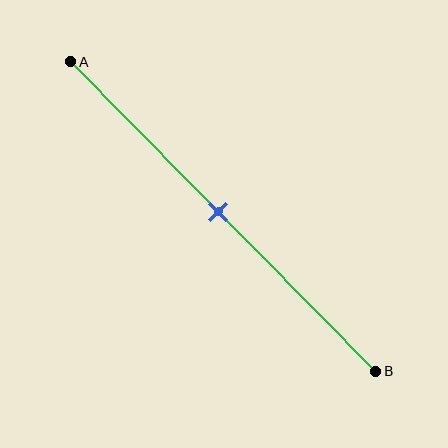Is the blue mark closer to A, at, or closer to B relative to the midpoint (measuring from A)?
The blue mark is approximately at the midpoint of segment AB.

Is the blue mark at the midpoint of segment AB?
Yes, the mark is approximately at the midpoint.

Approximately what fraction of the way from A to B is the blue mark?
The blue mark is approximately 50% of the way from A to B.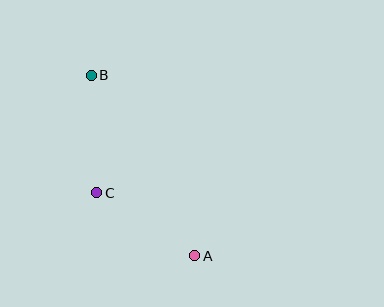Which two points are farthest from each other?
Points A and B are farthest from each other.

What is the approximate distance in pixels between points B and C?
The distance between B and C is approximately 118 pixels.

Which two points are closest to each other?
Points A and C are closest to each other.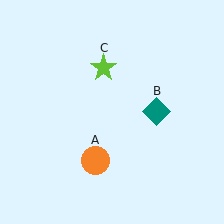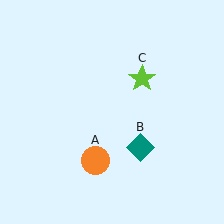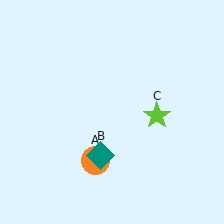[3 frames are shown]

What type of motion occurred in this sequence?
The teal diamond (object B), lime star (object C) rotated clockwise around the center of the scene.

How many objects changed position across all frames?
2 objects changed position: teal diamond (object B), lime star (object C).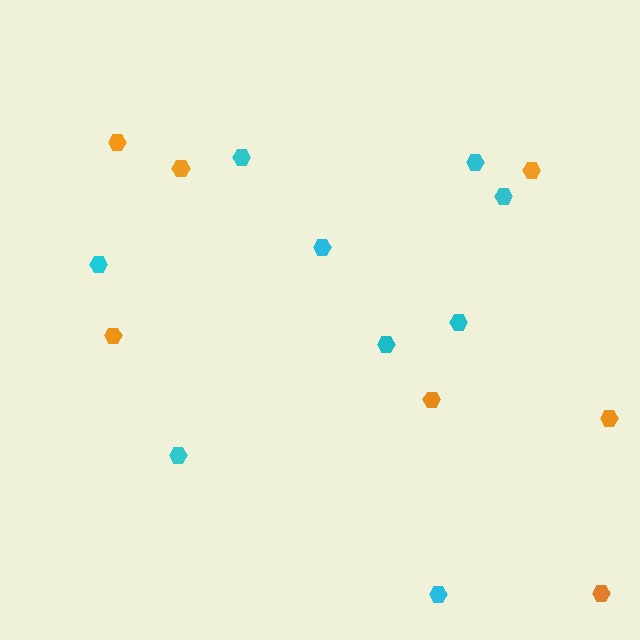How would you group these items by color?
There are 2 groups: one group of cyan hexagons (9) and one group of orange hexagons (7).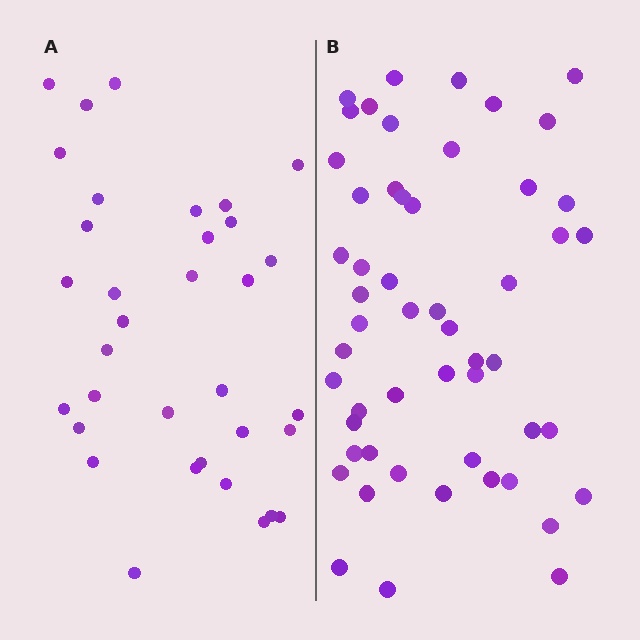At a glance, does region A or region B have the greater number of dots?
Region B (the right region) has more dots.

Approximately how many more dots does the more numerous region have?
Region B has approximately 20 more dots than region A.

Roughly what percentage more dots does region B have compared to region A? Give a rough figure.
About 55% more.